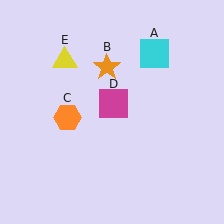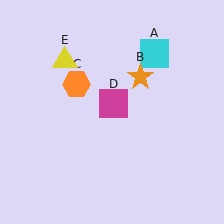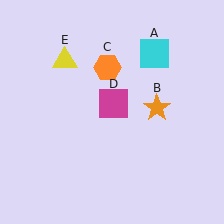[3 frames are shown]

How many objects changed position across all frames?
2 objects changed position: orange star (object B), orange hexagon (object C).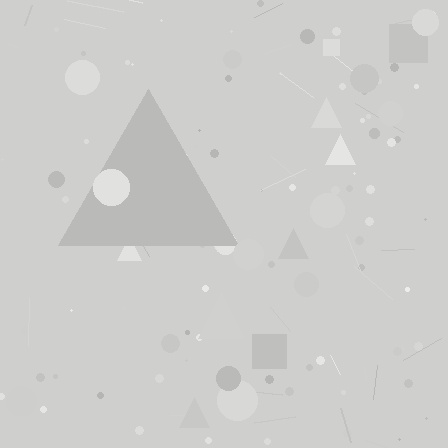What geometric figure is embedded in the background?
A triangle is embedded in the background.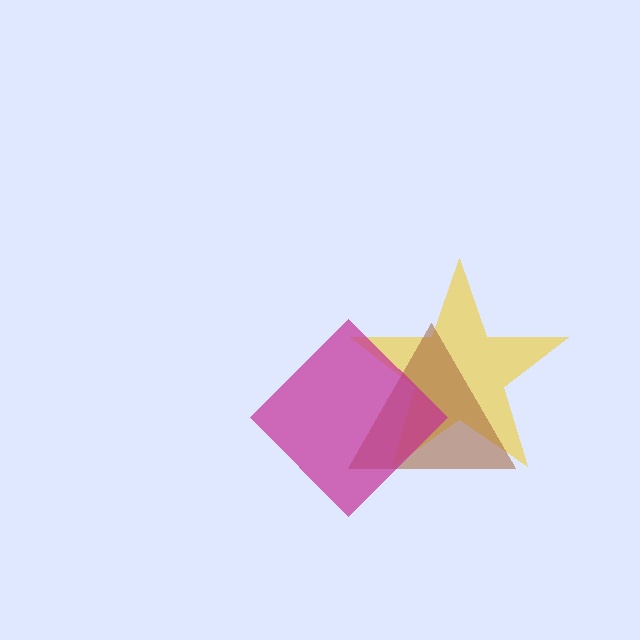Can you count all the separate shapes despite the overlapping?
Yes, there are 3 separate shapes.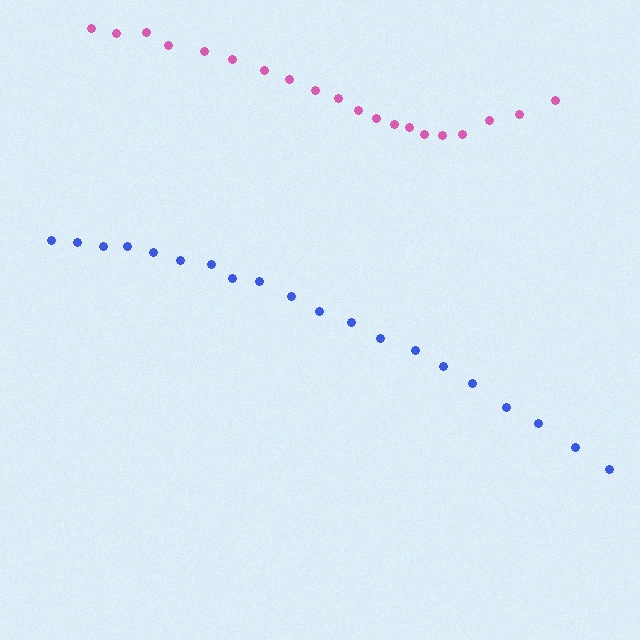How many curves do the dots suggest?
There are 2 distinct paths.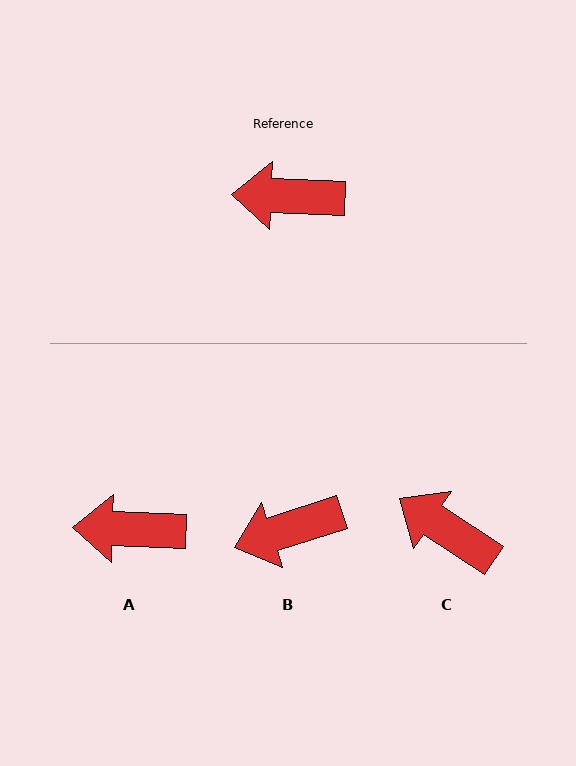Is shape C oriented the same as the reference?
No, it is off by about 31 degrees.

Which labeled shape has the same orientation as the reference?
A.